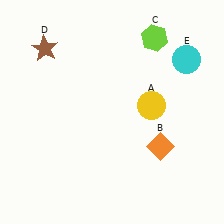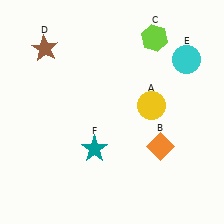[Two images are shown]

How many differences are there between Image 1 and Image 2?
There is 1 difference between the two images.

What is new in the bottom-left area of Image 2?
A teal star (F) was added in the bottom-left area of Image 2.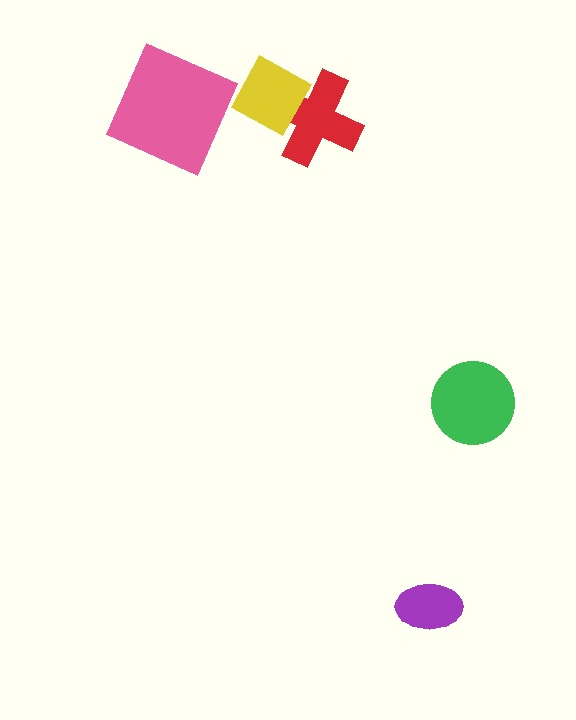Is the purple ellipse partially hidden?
No, no other shape covers it.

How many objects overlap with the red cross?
1 object overlaps with the red cross.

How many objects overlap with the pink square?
0 objects overlap with the pink square.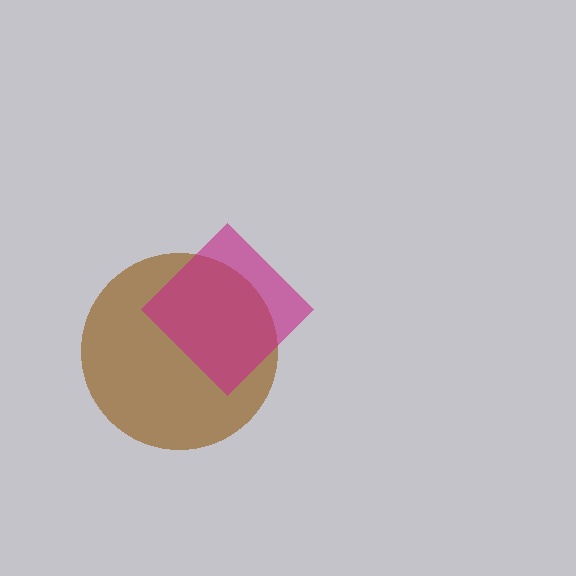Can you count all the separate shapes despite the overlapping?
Yes, there are 2 separate shapes.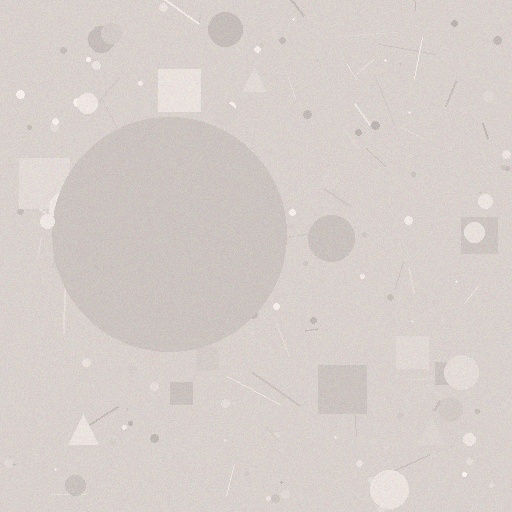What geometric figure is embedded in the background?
A circle is embedded in the background.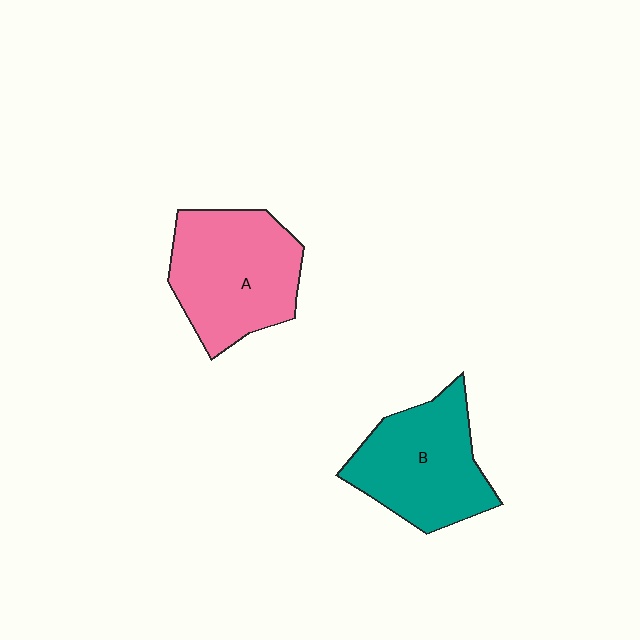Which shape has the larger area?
Shape A (pink).